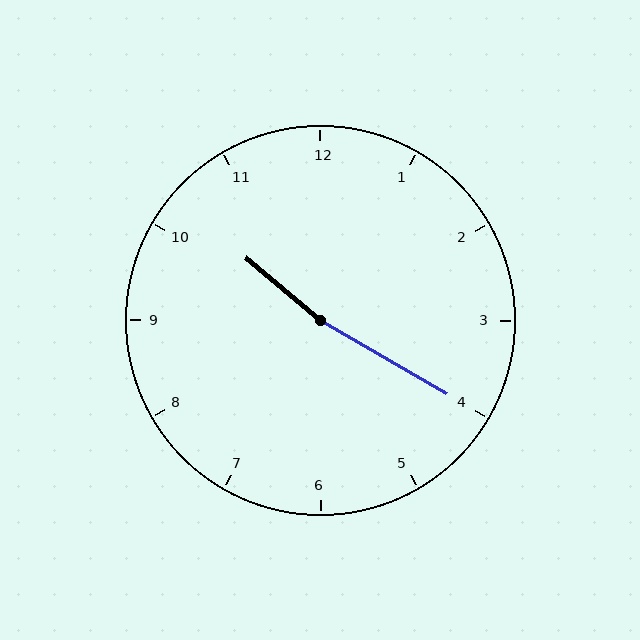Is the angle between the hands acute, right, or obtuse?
It is obtuse.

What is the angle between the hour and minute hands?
Approximately 170 degrees.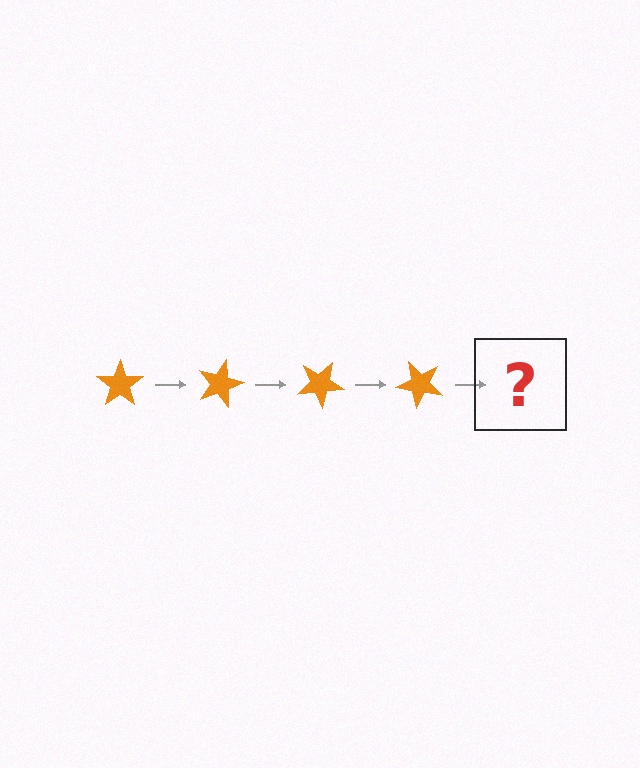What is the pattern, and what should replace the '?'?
The pattern is that the star rotates 15 degrees each step. The '?' should be an orange star rotated 60 degrees.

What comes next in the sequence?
The next element should be an orange star rotated 60 degrees.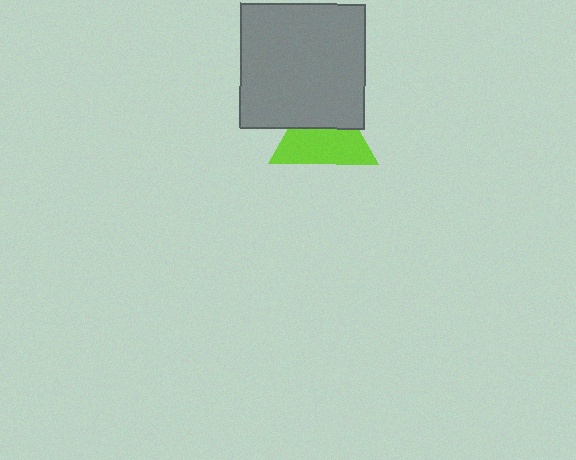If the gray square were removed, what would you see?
You would see the complete lime triangle.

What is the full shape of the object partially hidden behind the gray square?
The partially hidden object is a lime triangle.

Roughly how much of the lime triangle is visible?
About half of it is visible (roughly 58%).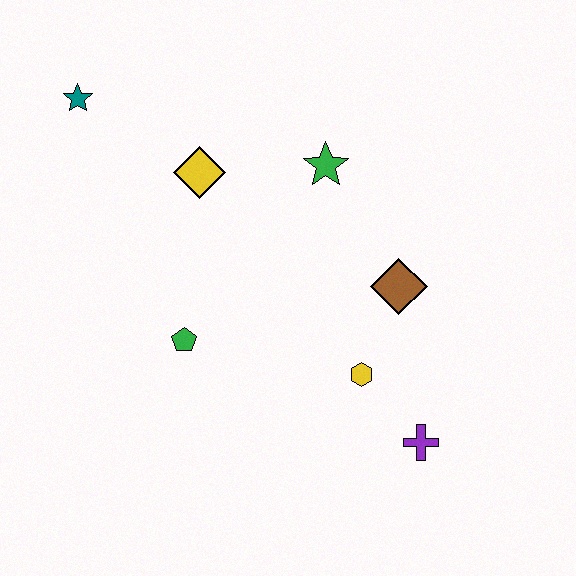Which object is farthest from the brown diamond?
The teal star is farthest from the brown diamond.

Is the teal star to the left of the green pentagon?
Yes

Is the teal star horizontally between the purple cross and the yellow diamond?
No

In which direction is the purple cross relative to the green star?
The purple cross is below the green star.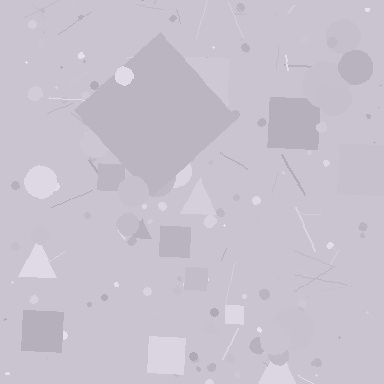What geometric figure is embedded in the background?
A diamond is embedded in the background.